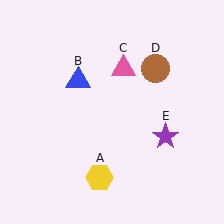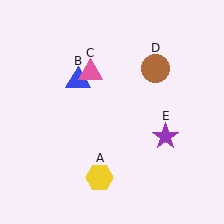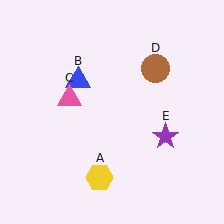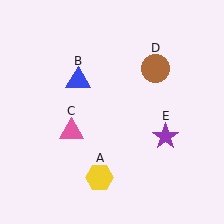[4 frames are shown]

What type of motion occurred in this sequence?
The pink triangle (object C) rotated counterclockwise around the center of the scene.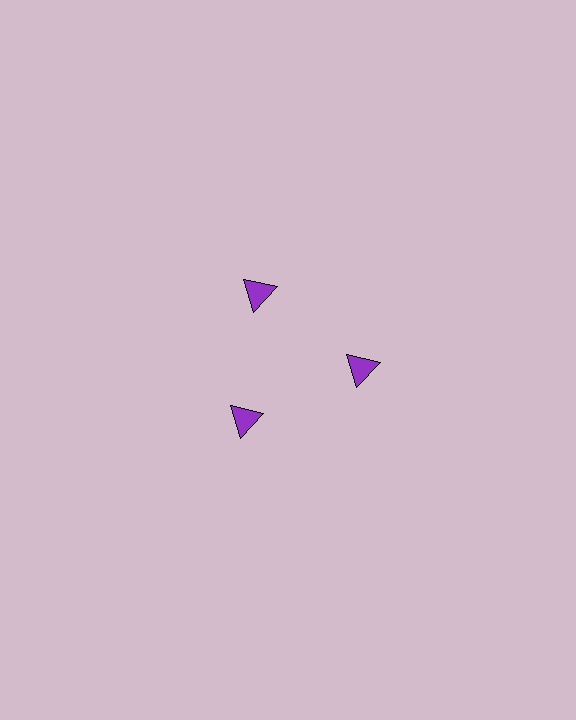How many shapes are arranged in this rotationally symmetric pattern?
There are 3 shapes, arranged in 3 groups of 1.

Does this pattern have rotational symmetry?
Yes, this pattern has 3-fold rotational symmetry. It looks the same after rotating 120 degrees around the center.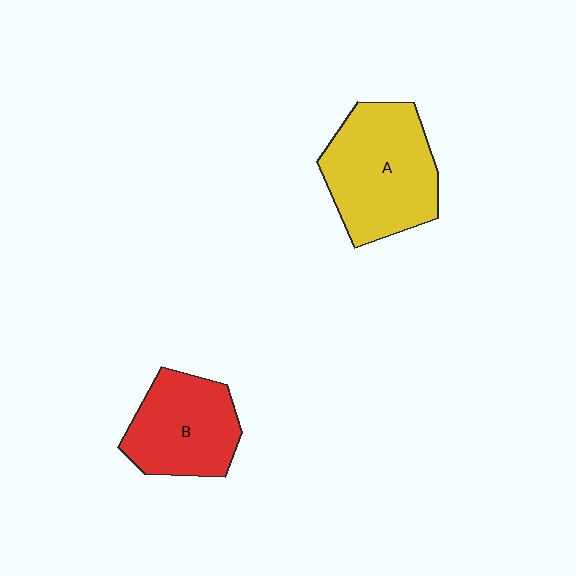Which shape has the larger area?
Shape A (yellow).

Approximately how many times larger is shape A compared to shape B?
Approximately 1.3 times.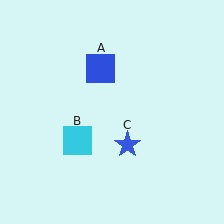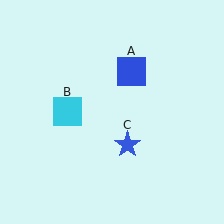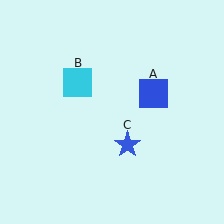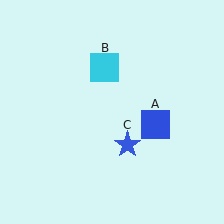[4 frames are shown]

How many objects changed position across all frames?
2 objects changed position: blue square (object A), cyan square (object B).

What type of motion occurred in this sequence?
The blue square (object A), cyan square (object B) rotated clockwise around the center of the scene.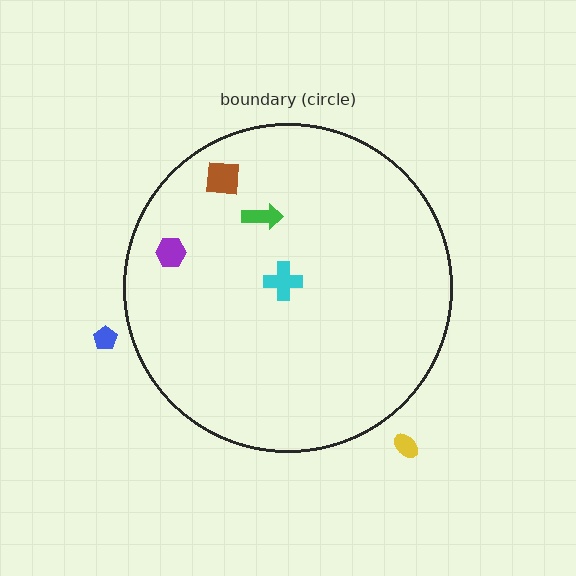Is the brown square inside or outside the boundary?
Inside.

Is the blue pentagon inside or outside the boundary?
Outside.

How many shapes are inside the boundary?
4 inside, 2 outside.